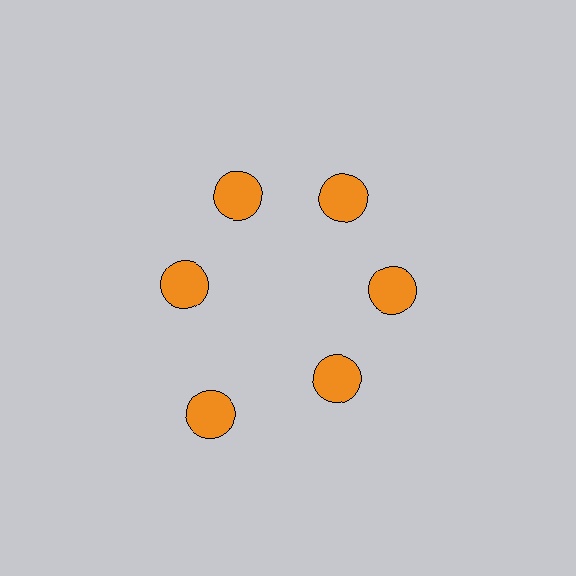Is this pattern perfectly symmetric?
No. The 6 orange circles are arranged in a ring, but one element near the 7 o'clock position is pushed outward from the center, breaking the 6-fold rotational symmetry.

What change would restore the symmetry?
The symmetry would be restored by moving it inward, back onto the ring so that all 6 circles sit at equal angles and equal distance from the center.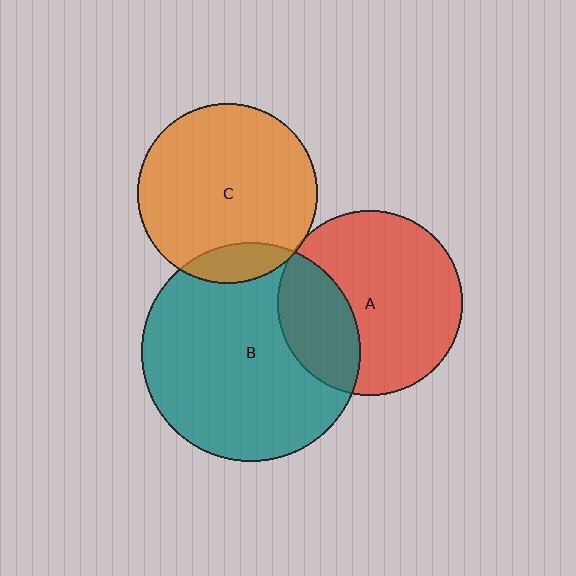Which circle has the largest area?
Circle B (teal).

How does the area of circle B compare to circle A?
Approximately 1.4 times.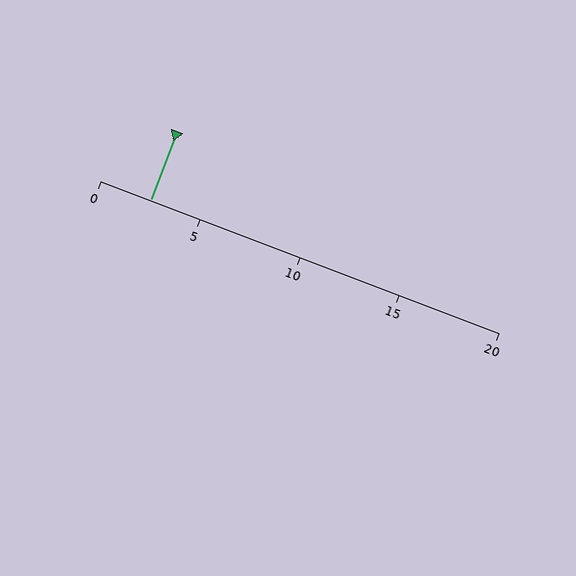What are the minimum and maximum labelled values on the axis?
The axis runs from 0 to 20.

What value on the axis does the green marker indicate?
The marker indicates approximately 2.5.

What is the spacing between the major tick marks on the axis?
The major ticks are spaced 5 apart.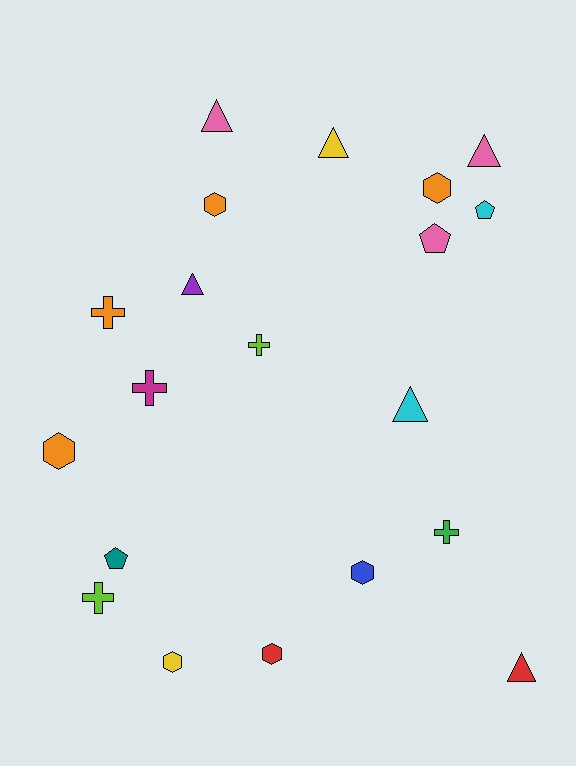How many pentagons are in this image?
There are 3 pentagons.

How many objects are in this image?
There are 20 objects.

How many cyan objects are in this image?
There are 2 cyan objects.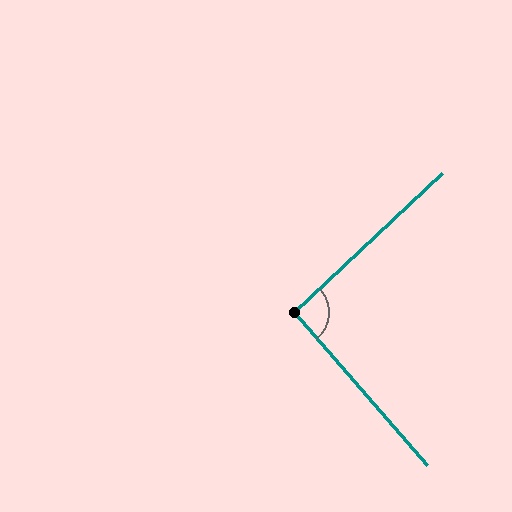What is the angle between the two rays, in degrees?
Approximately 92 degrees.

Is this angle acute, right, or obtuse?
It is approximately a right angle.